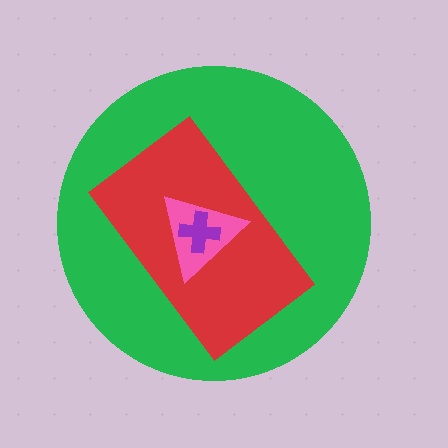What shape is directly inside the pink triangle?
The purple cross.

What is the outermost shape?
The green circle.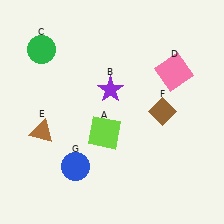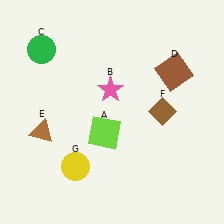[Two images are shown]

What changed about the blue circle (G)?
In Image 1, G is blue. In Image 2, it changed to yellow.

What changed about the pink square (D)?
In Image 1, D is pink. In Image 2, it changed to brown.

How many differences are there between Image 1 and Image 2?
There are 3 differences between the two images.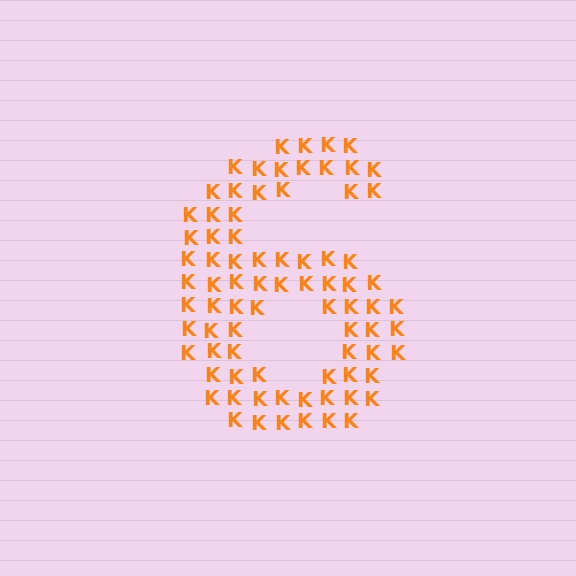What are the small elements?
The small elements are letter K's.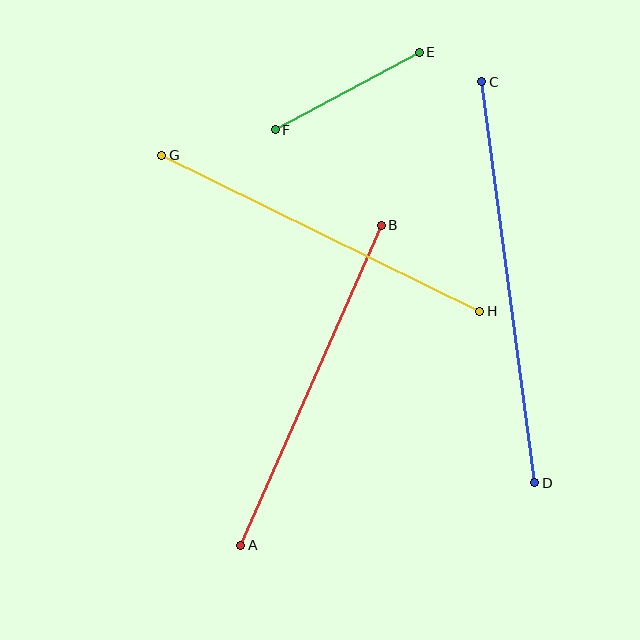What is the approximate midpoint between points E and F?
The midpoint is at approximately (347, 91) pixels.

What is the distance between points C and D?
The distance is approximately 404 pixels.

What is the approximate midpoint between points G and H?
The midpoint is at approximately (321, 233) pixels.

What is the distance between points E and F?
The distance is approximately 164 pixels.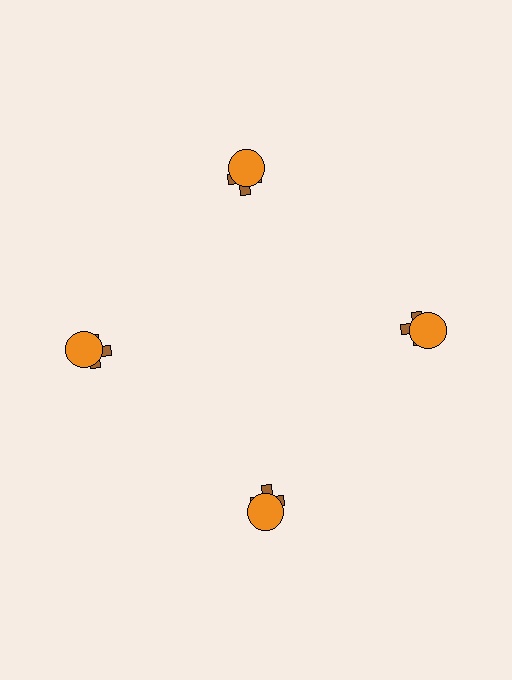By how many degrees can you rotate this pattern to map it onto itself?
The pattern maps onto itself every 90 degrees of rotation.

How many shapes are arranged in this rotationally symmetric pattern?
There are 8 shapes, arranged in 4 groups of 2.